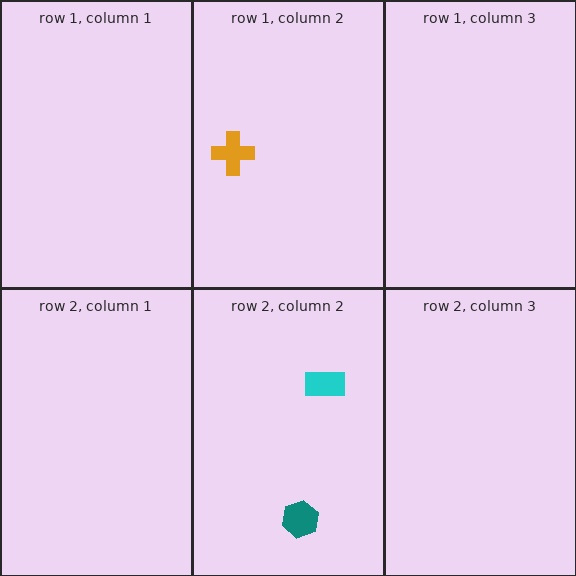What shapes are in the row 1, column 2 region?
The orange cross.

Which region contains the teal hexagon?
The row 2, column 2 region.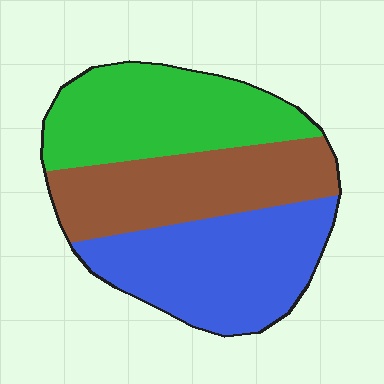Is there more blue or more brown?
Blue.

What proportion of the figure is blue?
Blue covers 36% of the figure.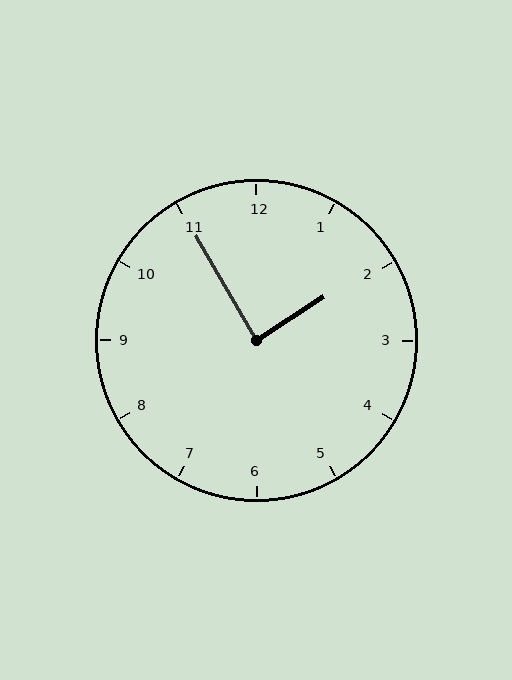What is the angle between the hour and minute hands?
Approximately 88 degrees.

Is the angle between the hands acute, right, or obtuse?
It is right.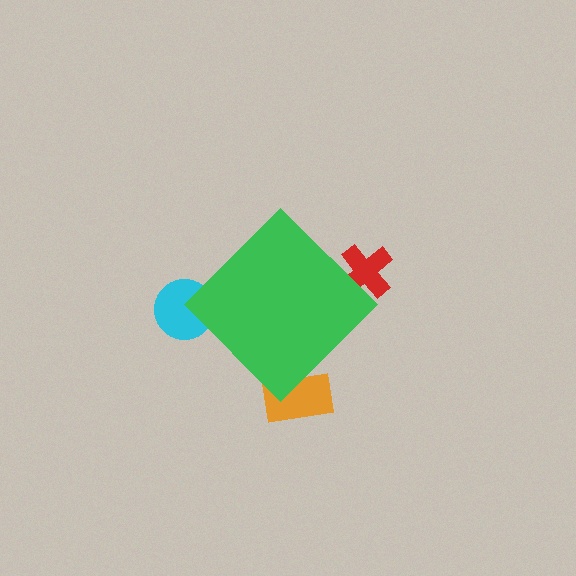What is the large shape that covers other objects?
A green diamond.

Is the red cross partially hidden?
Yes, the red cross is partially hidden behind the green diamond.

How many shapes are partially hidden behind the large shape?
3 shapes are partially hidden.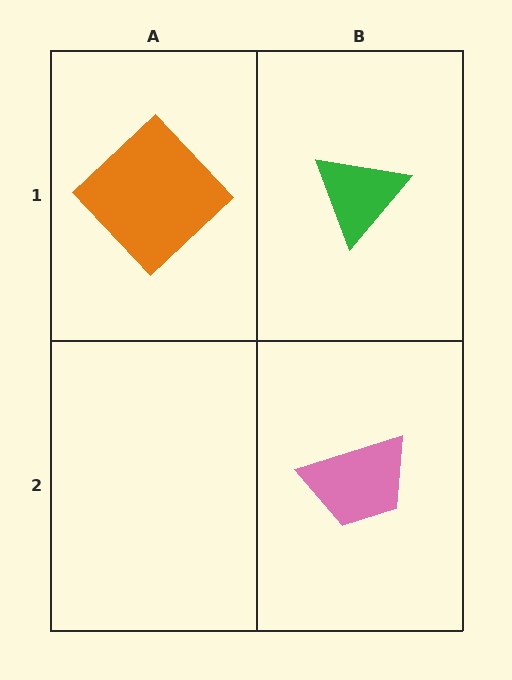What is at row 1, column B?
A green triangle.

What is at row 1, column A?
An orange diamond.